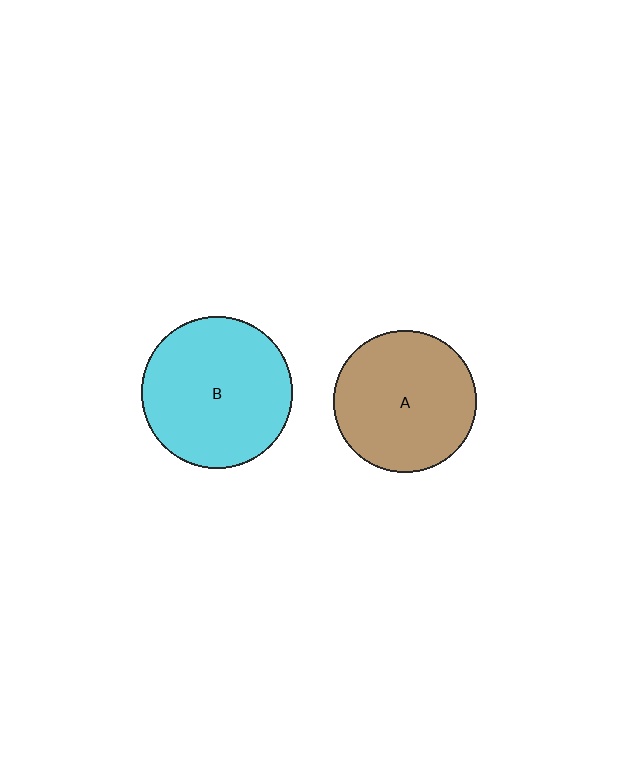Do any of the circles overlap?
No, none of the circles overlap.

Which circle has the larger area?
Circle B (cyan).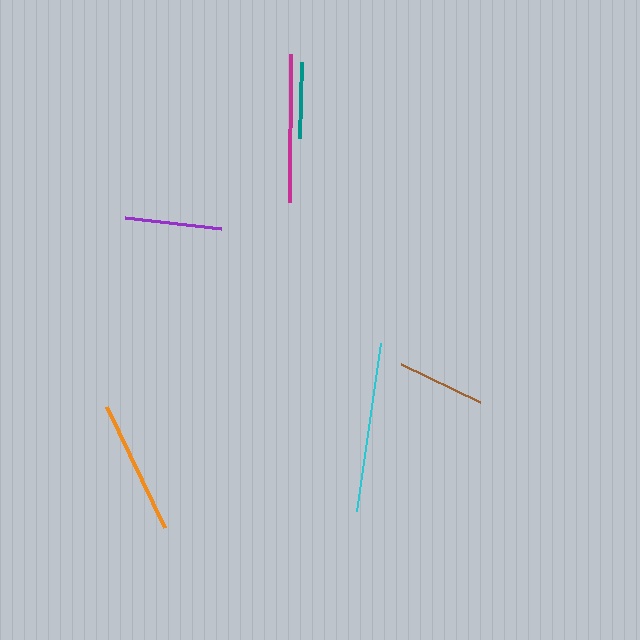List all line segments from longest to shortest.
From longest to shortest: cyan, magenta, orange, purple, brown, teal.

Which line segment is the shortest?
The teal line is the shortest at approximately 76 pixels.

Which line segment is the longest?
The cyan line is the longest at approximately 169 pixels.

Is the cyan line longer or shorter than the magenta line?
The cyan line is longer than the magenta line.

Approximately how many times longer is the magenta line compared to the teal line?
The magenta line is approximately 2.0 times the length of the teal line.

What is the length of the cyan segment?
The cyan segment is approximately 169 pixels long.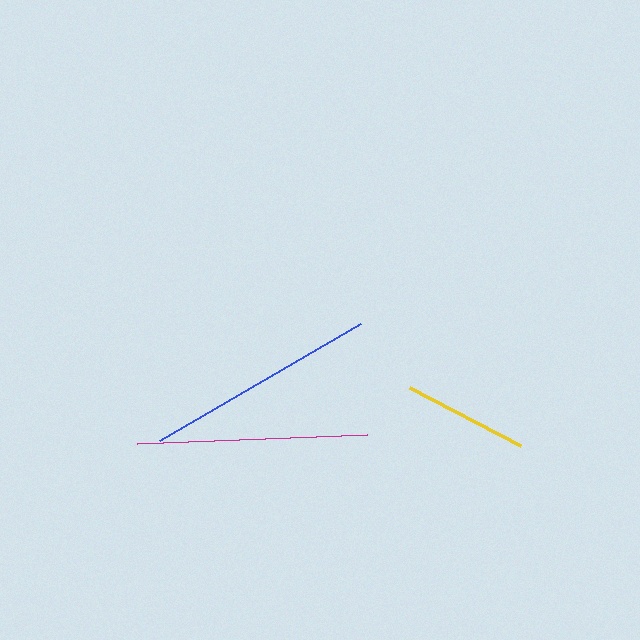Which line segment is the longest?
The blue line is the longest at approximately 233 pixels.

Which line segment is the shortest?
The yellow line is the shortest at approximately 125 pixels.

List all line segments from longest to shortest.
From longest to shortest: blue, magenta, yellow.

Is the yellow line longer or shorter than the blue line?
The blue line is longer than the yellow line.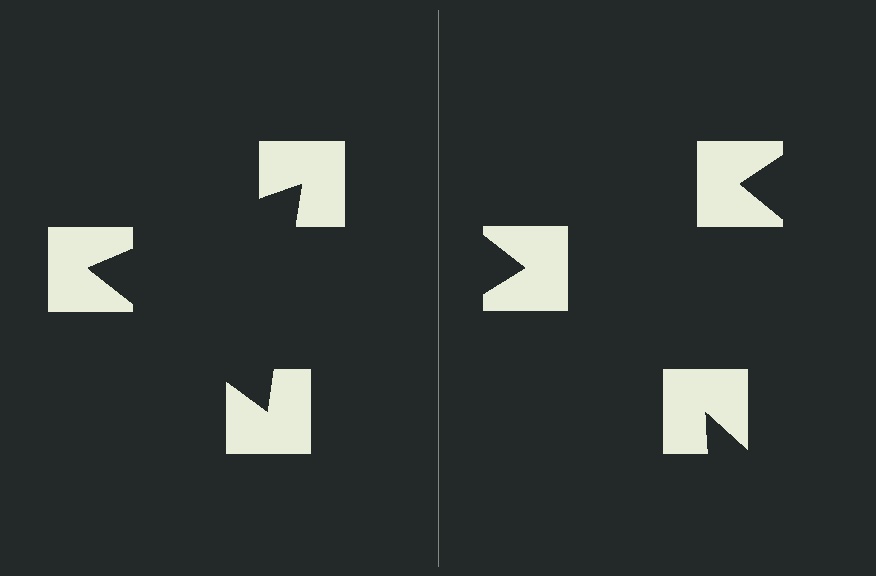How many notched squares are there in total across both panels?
6 — 3 on each side.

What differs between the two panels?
The notched squares are positioned identically on both sides; only the wedge orientations differ. On the left they align to a triangle; on the right they are misaligned.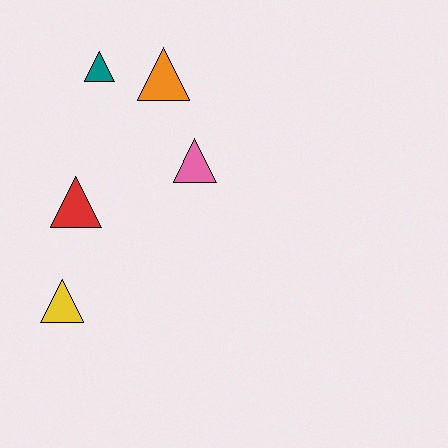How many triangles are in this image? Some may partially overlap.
There are 5 triangles.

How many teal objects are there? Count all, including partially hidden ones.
There is 1 teal object.